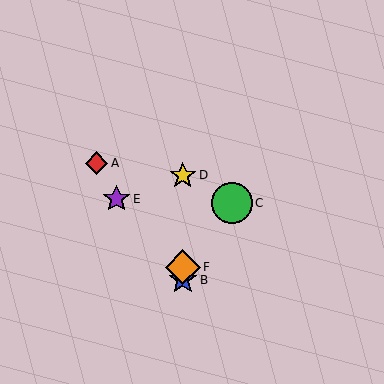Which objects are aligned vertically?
Objects B, D, F are aligned vertically.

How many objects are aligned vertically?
3 objects (B, D, F) are aligned vertically.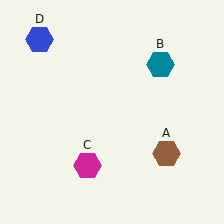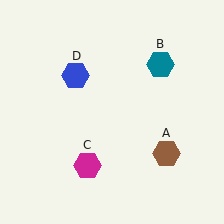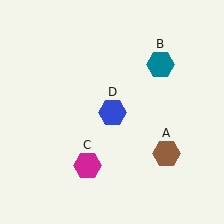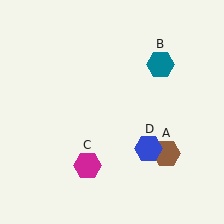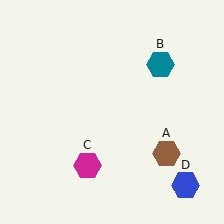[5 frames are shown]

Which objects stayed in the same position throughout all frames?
Brown hexagon (object A) and teal hexagon (object B) and magenta hexagon (object C) remained stationary.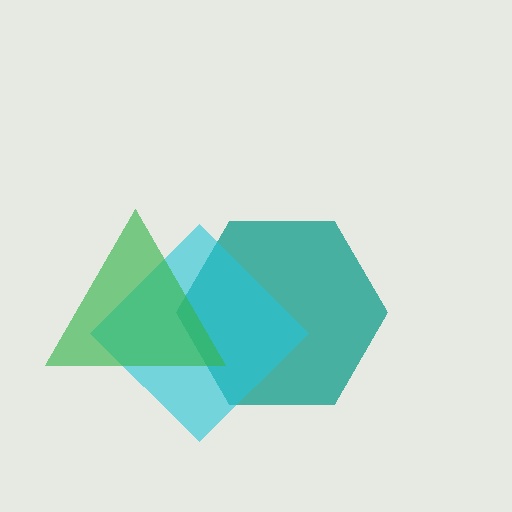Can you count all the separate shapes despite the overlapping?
Yes, there are 3 separate shapes.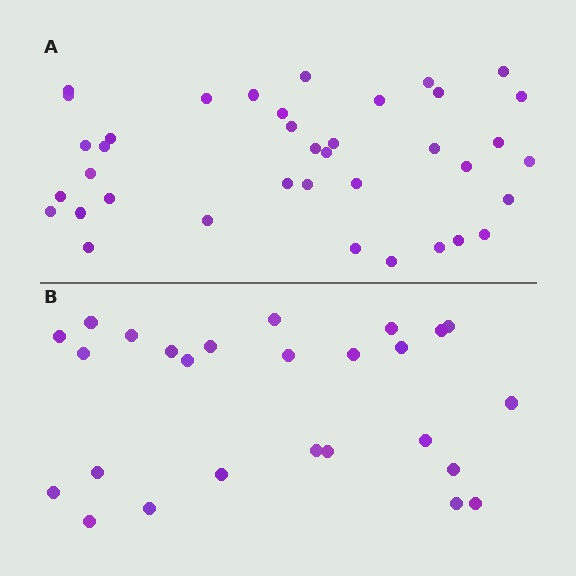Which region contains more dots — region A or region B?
Region A (the top region) has more dots.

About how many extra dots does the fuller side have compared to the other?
Region A has roughly 12 or so more dots than region B.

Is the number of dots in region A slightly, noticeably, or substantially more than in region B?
Region A has substantially more. The ratio is roughly 1.5 to 1.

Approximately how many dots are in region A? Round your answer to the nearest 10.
About 40 dots. (The exact count is 38, which rounds to 40.)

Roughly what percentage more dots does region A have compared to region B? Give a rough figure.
About 45% more.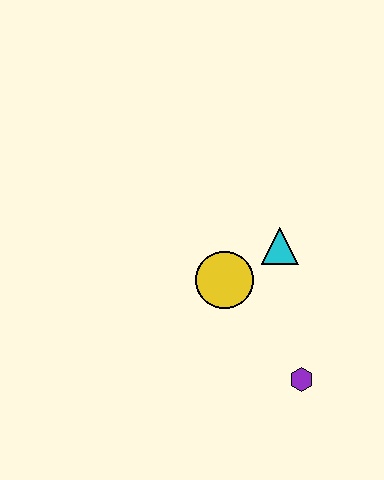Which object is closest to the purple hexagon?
The yellow circle is closest to the purple hexagon.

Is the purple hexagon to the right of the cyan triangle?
Yes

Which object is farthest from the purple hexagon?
The cyan triangle is farthest from the purple hexagon.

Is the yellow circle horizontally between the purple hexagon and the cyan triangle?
No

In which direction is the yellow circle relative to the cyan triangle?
The yellow circle is to the left of the cyan triangle.